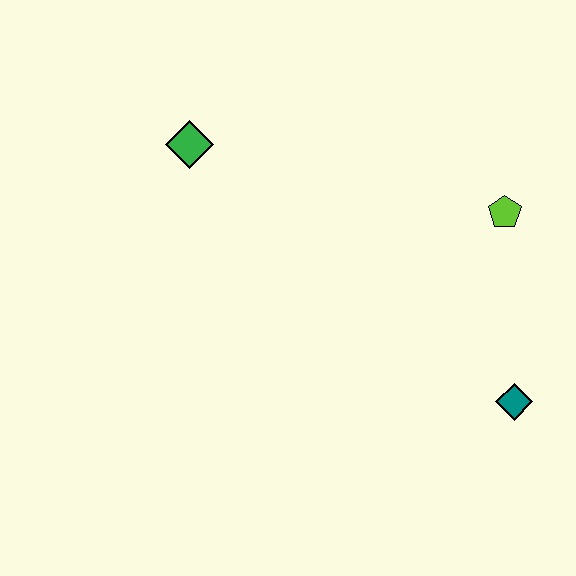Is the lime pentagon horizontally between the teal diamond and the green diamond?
Yes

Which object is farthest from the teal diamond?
The green diamond is farthest from the teal diamond.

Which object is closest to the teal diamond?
The lime pentagon is closest to the teal diamond.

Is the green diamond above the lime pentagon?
Yes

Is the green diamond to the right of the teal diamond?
No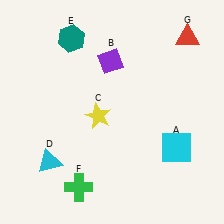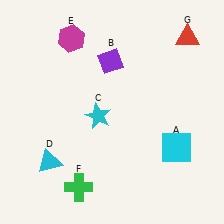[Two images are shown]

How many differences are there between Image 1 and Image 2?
There are 2 differences between the two images.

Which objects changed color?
C changed from yellow to cyan. E changed from teal to magenta.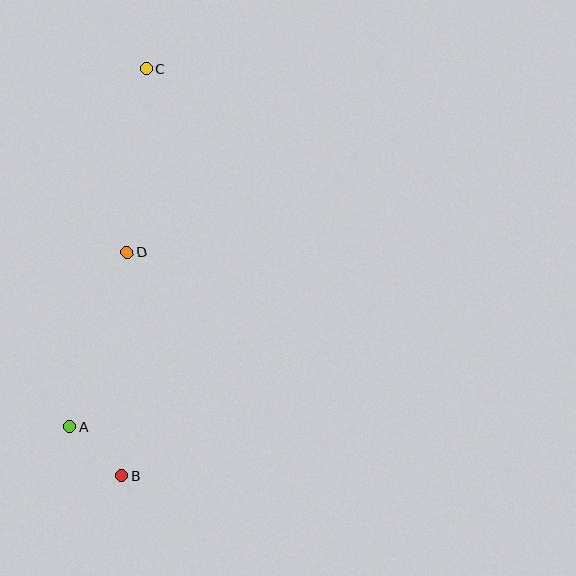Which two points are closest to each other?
Points A and B are closest to each other.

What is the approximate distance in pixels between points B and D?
The distance between B and D is approximately 224 pixels.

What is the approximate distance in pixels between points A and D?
The distance between A and D is approximately 184 pixels.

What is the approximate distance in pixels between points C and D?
The distance between C and D is approximately 185 pixels.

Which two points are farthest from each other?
Points B and C are farthest from each other.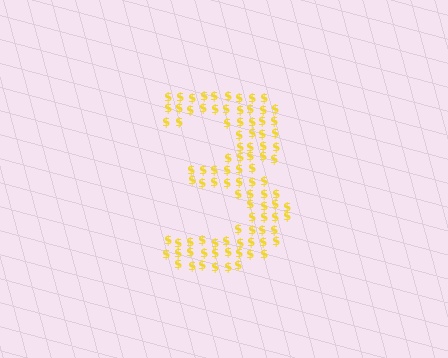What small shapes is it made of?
It is made of small dollar signs.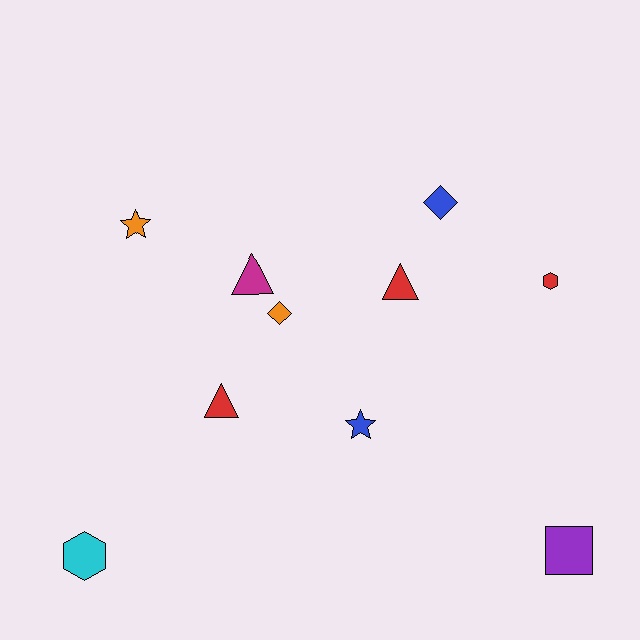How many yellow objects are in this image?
There are no yellow objects.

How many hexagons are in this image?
There are 2 hexagons.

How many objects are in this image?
There are 10 objects.